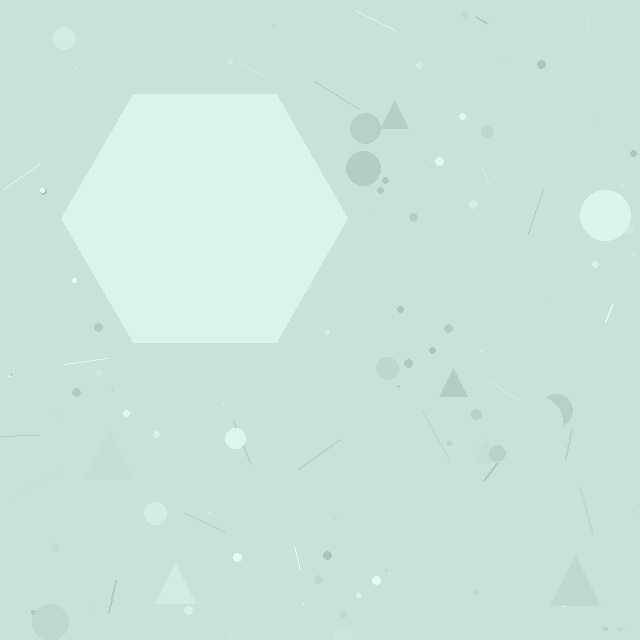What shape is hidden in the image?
A hexagon is hidden in the image.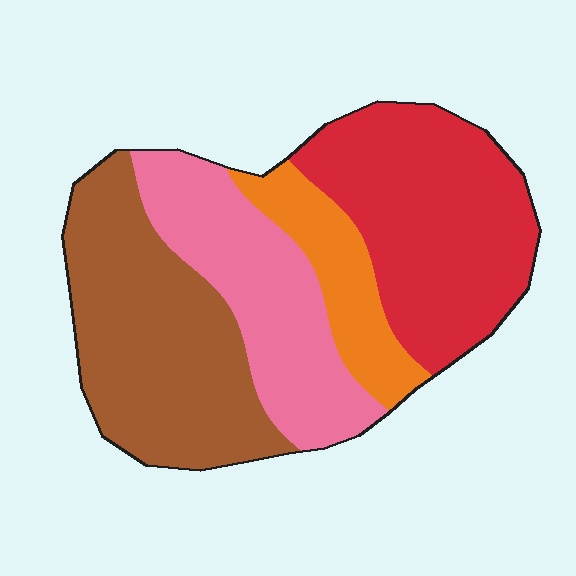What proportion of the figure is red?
Red takes up about one third (1/3) of the figure.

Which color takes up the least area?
Orange, at roughly 10%.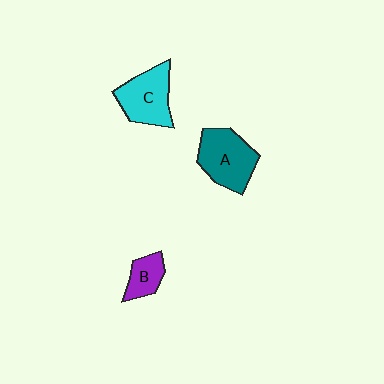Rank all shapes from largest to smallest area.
From largest to smallest: A (teal), C (cyan), B (purple).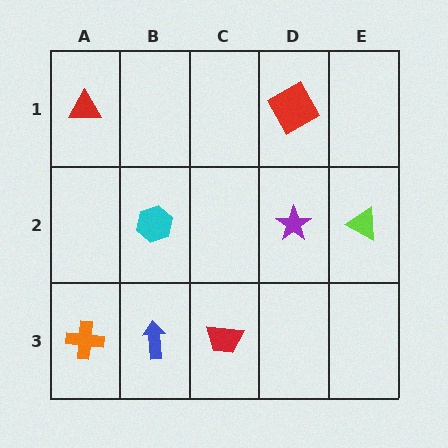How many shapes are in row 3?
3 shapes.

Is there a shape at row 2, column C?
No, that cell is empty.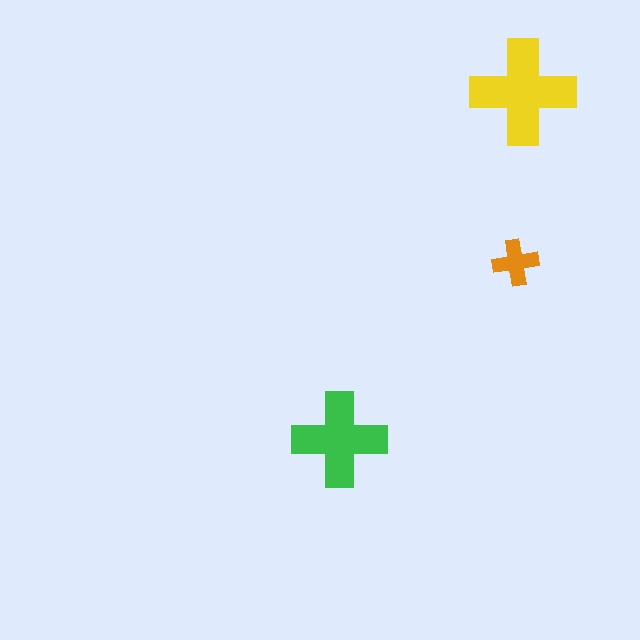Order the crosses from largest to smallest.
the yellow one, the green one, the orange one.